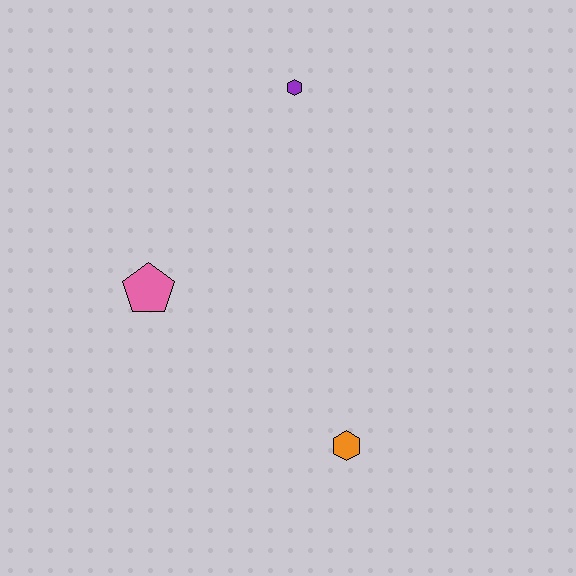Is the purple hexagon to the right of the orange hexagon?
No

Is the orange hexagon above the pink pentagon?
No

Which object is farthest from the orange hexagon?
The purple hexagon is farthest from the orange hexagon.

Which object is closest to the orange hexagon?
The pink pentagon is closest to the orange hexagon.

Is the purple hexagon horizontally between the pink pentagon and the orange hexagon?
Yes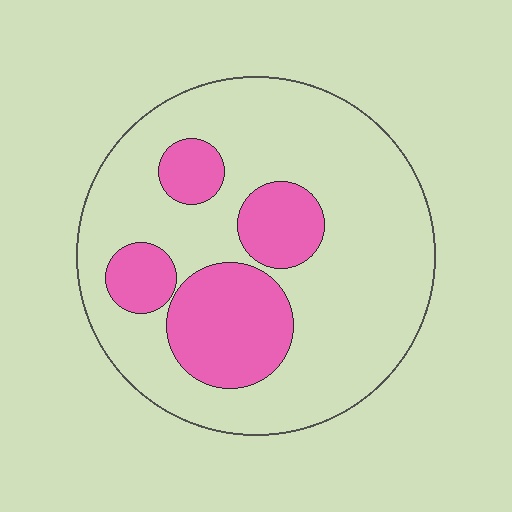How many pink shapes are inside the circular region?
4.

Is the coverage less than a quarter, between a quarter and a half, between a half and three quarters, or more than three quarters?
Between a quarter and a half.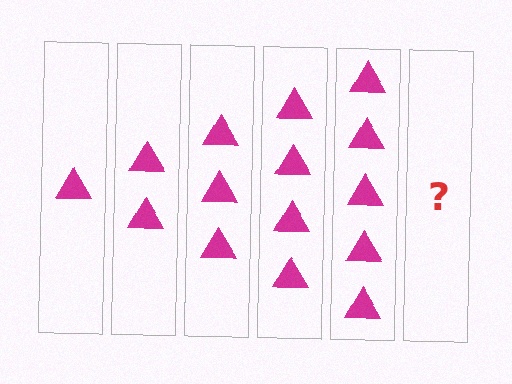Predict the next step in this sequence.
The next step is 6 triangles.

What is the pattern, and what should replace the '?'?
The pattern is that each step adds one more triangle. The '?' should be 6 triangles.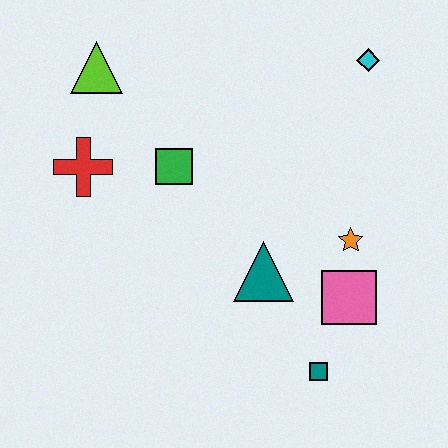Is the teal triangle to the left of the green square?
No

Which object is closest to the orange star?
The pink square is closest to the orange star.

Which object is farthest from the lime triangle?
The teal square is farthest from the lime triangle.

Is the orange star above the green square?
No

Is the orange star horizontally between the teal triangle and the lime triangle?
No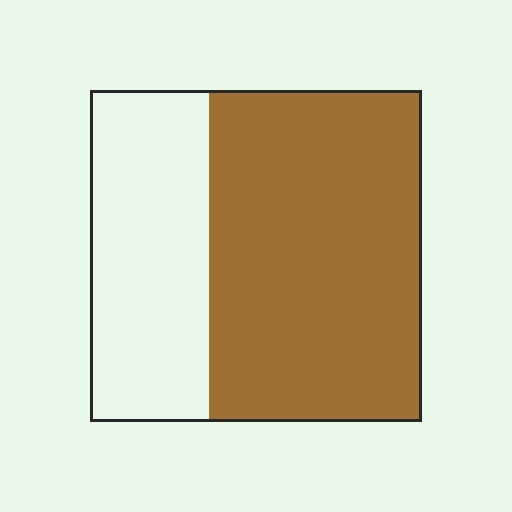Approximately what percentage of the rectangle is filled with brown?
Approximately 65%.